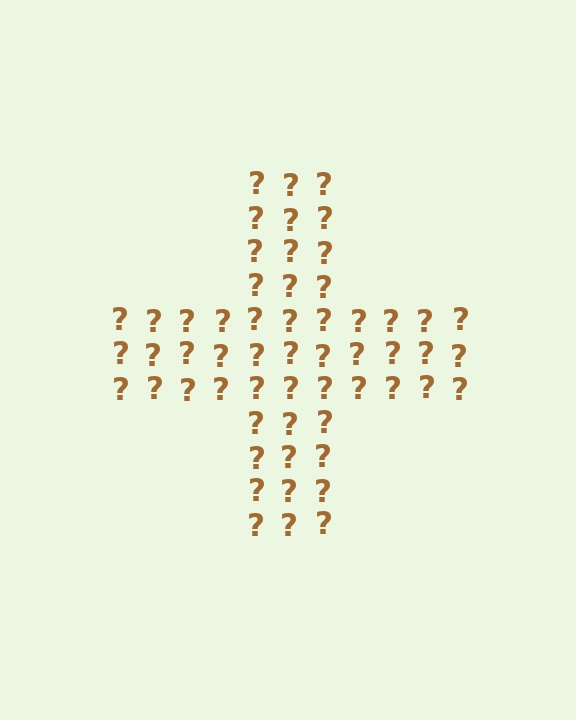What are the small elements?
The small elements are question marks.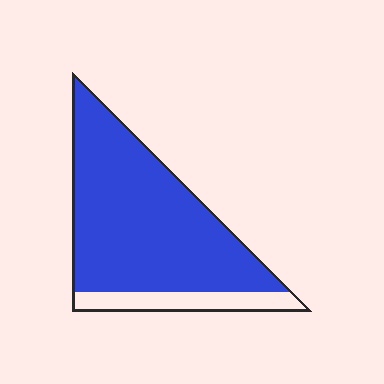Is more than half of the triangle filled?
Yes.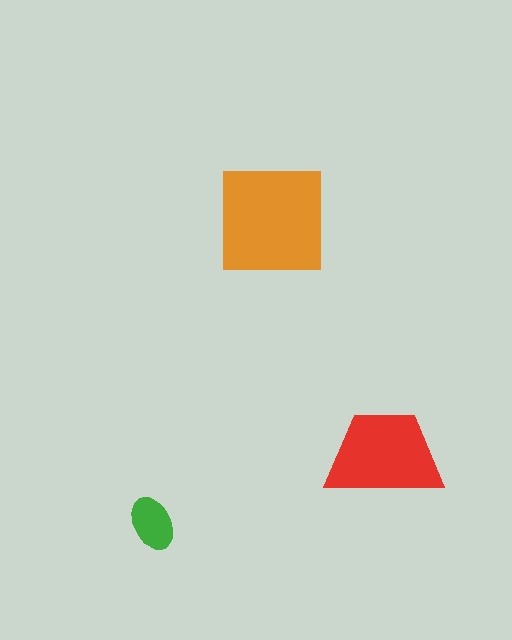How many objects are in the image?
There are 3 objects in the image.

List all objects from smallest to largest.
The green ellipse, the red trapezoid, the orange square.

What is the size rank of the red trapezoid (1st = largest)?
2nd.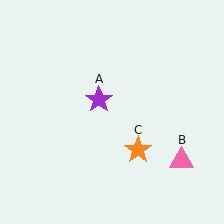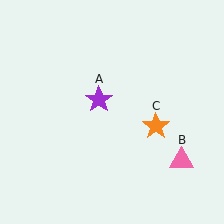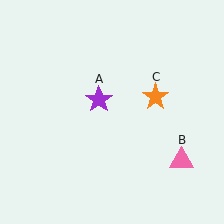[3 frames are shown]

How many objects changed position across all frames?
1 object changed position: orange star (object C).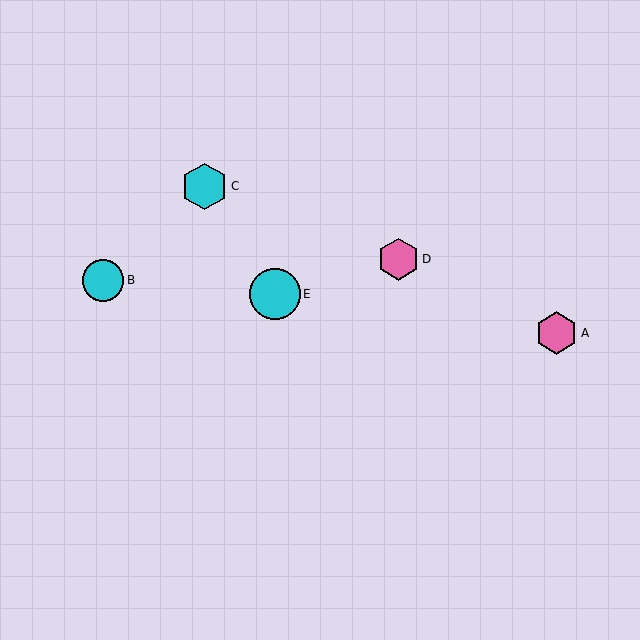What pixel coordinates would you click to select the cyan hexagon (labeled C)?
Click at (205, 187) to select the cyan hexagon C.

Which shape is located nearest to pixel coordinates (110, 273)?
The cyan circle (labeled B) at (103, 280) is nearest to that location.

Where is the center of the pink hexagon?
The center of the pink hexagon is at (399, 259).